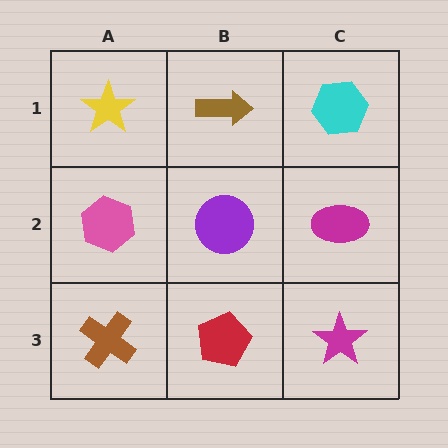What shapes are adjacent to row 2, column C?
A cyan hexagon (row 1, column C), a magenta star (row 3, column C), a purple circle (row 2, column B).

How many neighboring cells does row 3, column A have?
2.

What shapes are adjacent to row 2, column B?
A brown arrow (row 1, column B), a red pentagon (row 3, column B), a pink hexagon (row 2, column A), a magenta ellipse (row 2, column C).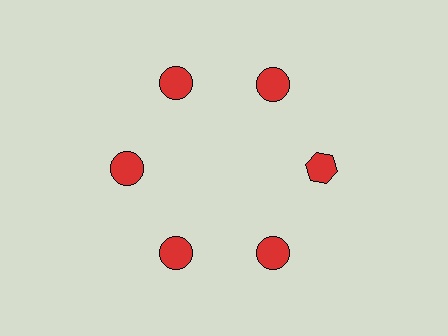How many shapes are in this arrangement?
There are 6 shapes arranged in a ring pattern.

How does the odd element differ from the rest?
It has a different shape: hexagon instead of circle.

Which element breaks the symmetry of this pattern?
The red hexagon at roughly the 3 o'clock position breaks the symmetry. All other shapes are red circles.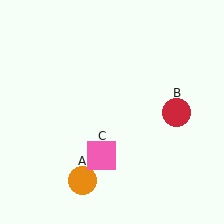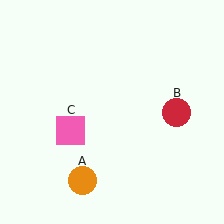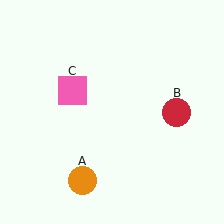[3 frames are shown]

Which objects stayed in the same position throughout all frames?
Orange circle (object A) and red circle (object B) remained stationary.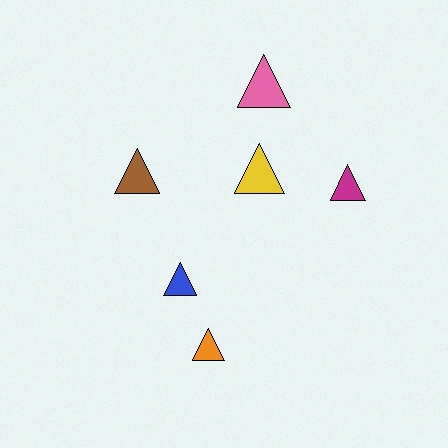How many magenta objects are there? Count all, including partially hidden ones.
There is 1 magenta object.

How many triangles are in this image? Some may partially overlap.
There are 6 triangles.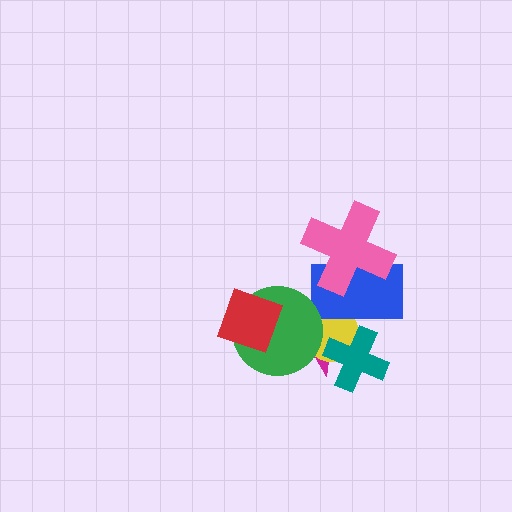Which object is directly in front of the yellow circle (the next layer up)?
The blue rectangle is directly in front of the yellow circle.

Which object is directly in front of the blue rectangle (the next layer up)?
The teal cross is directly in front of the blue rectangle.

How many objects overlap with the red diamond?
1 object overlaps with the red diamond.